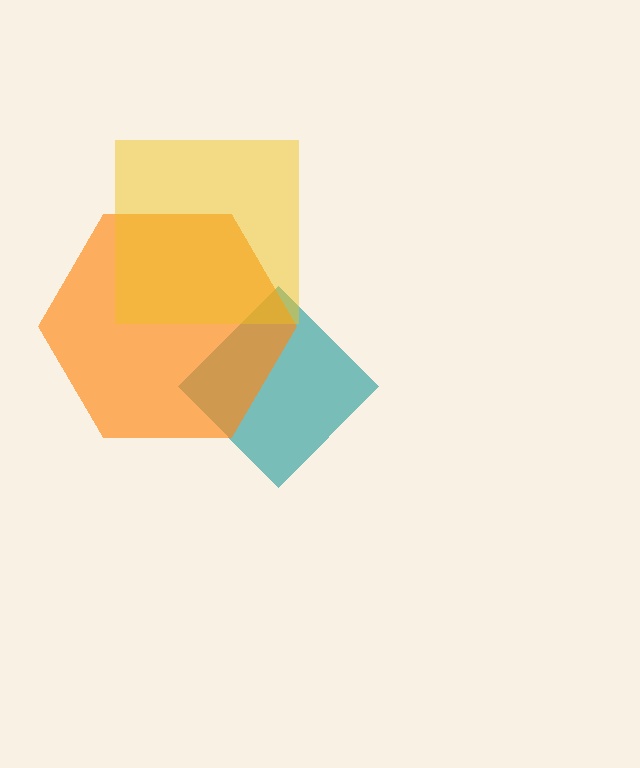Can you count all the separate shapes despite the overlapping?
Yes, there are 3 separate shapes.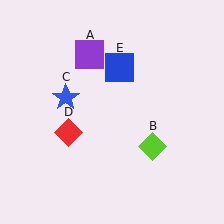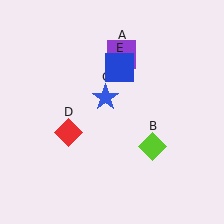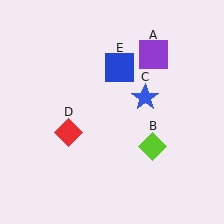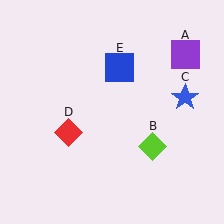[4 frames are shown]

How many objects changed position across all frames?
2 objects changed position: purple square (object A), blue star (object C).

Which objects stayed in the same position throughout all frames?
Lime diamond (object B) and red diamond (object D) and blue square (object E) remained stationary.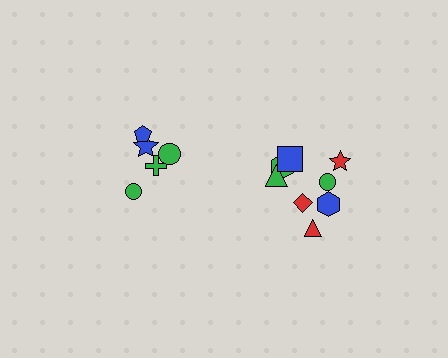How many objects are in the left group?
There are 5 objects.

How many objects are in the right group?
There are 8 objects.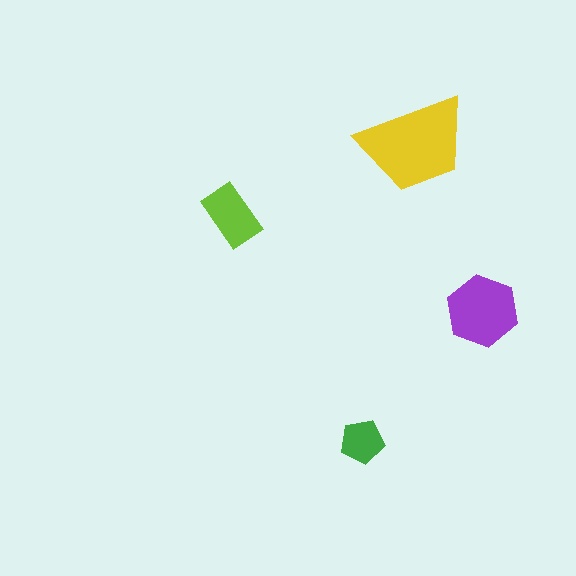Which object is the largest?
The yellow trapezoid.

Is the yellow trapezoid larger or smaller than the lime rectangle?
Larger.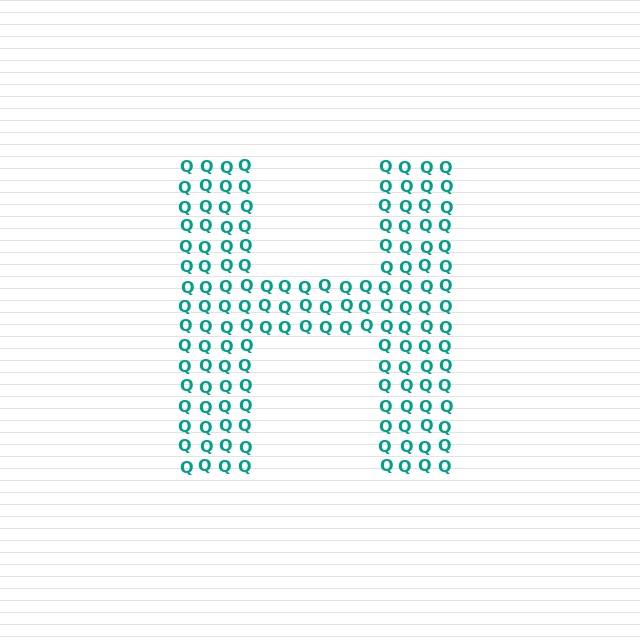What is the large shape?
The large shape is the letter H.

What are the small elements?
The small elements are letter Q's.